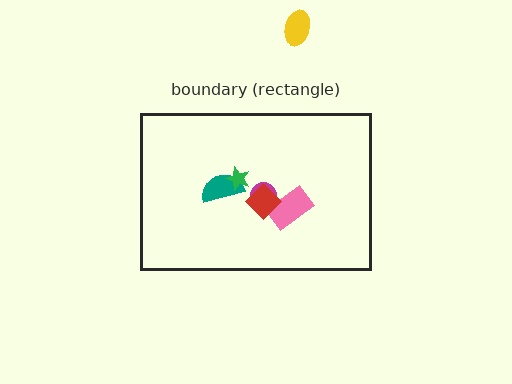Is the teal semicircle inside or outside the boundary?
Inside.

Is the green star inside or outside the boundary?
Inside.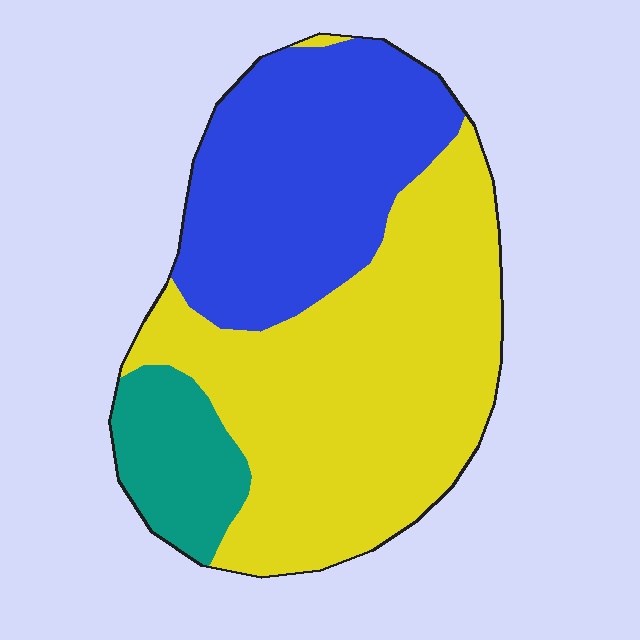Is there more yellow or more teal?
Yellow.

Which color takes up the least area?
Teal, at roughly 10%.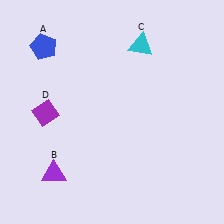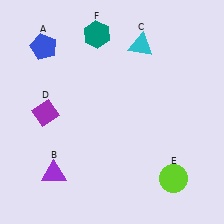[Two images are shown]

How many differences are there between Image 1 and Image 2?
There are 2 differences between the two images.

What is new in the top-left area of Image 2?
A teal hexagon (F) was added in the top-left area of Image 2.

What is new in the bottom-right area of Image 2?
A lime circle (E) was added in the bottom-right area of Image 2.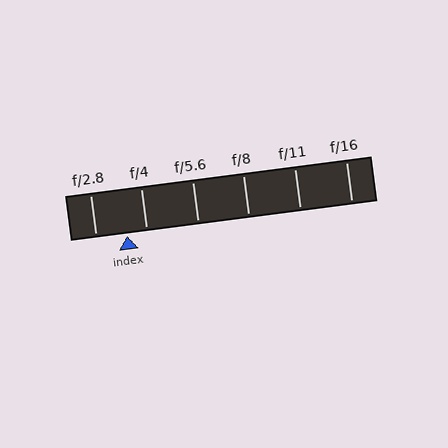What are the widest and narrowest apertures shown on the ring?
The widest aperture shown is f/2.8 and the narrowest is f/16.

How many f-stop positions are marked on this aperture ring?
There are 6 f-stop positions marked.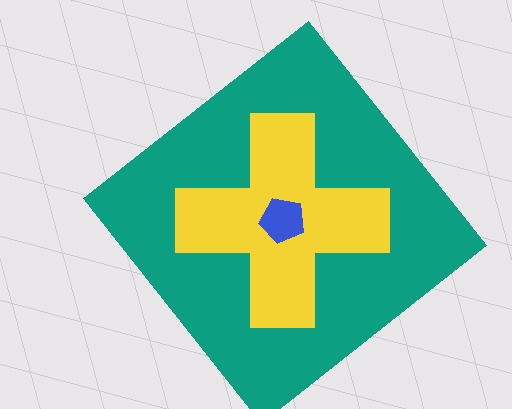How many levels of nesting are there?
3.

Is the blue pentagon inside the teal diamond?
Yes.